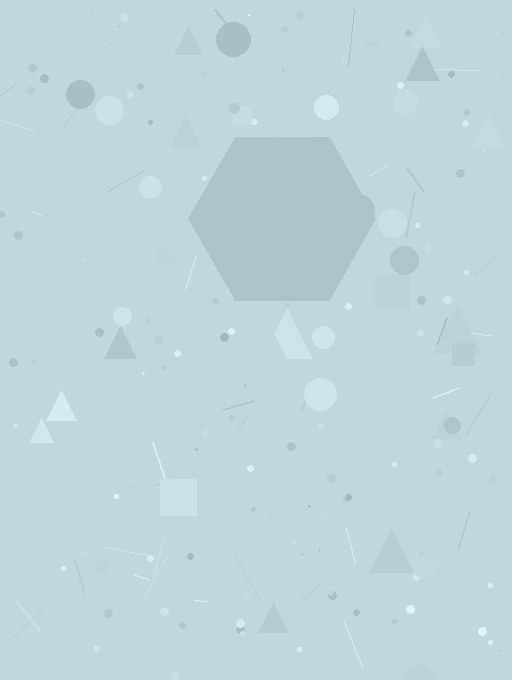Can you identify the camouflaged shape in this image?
The camouflaged shape is a hexagon.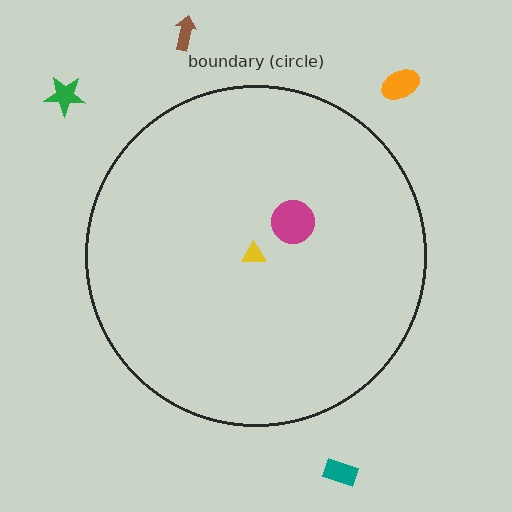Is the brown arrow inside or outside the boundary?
Outside.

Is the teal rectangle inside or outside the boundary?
Outside.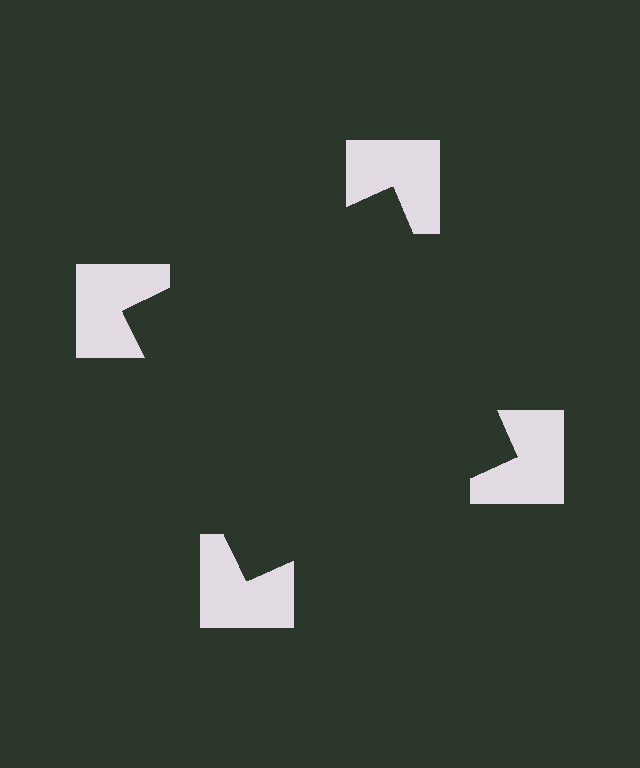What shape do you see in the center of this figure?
An illusory square — its edges are inferred from the aligned wedge cuts in the notched squares, not physically drawn.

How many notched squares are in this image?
There are 4 — one at each vertex of the illusory square.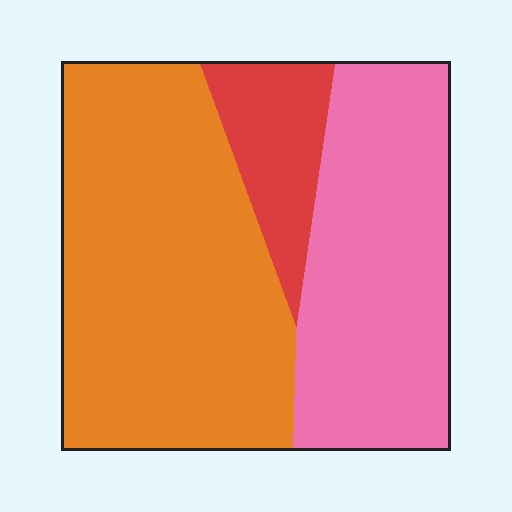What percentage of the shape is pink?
Pink takes up about three eighths (3/8) of the shape.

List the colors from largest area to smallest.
From largest to smallest: orange, pink, red.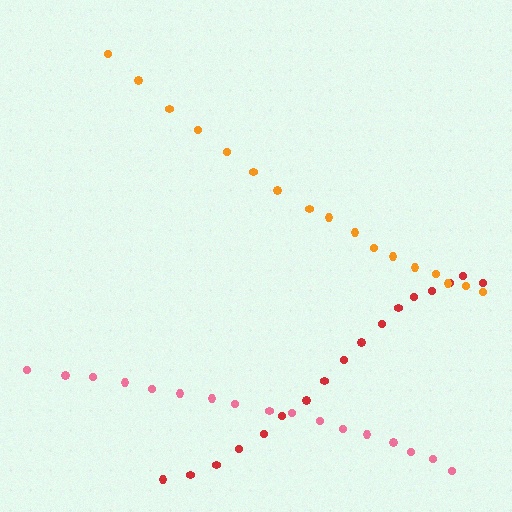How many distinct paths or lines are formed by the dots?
There are 3 distinct paths.